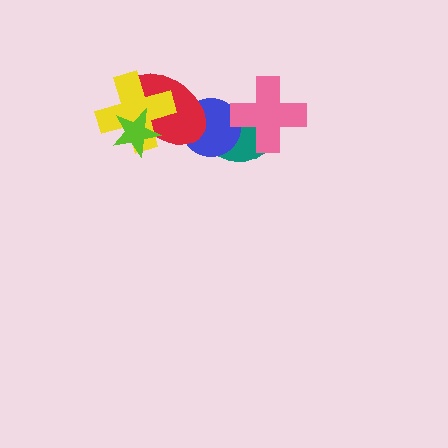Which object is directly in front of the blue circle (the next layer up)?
The pink cross is directly in front of the blue circle.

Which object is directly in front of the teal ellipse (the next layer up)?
The blue circle is directly in front of the teal ellipse.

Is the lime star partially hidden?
No, no other shape covers it.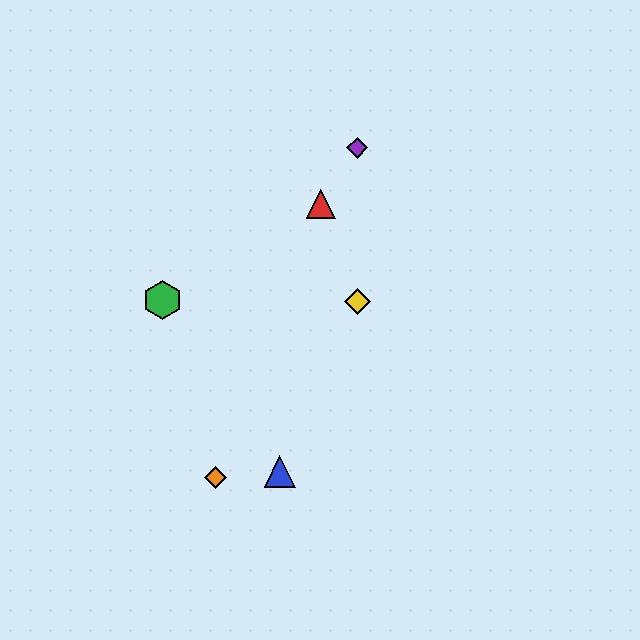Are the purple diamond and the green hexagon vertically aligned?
No, the purple diamond is at x≈357 and the green hexagon is at x≈163.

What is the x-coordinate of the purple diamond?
The purple diamond is at x≈357.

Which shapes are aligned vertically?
The yellow diamond, the purple diamond are aligned vertically.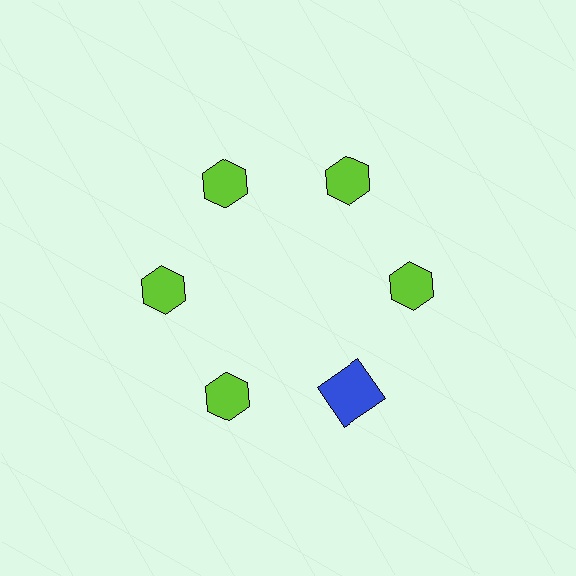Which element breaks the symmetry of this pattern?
The blue square at roughly the 5 o'clock position breaks the symmetry. All other shapes are lime hexagons.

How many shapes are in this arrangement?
There are 6 shapes arranged in a ring pattern.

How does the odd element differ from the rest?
It differs in both color (blue instead of lime) and shape (square instead of hexagon).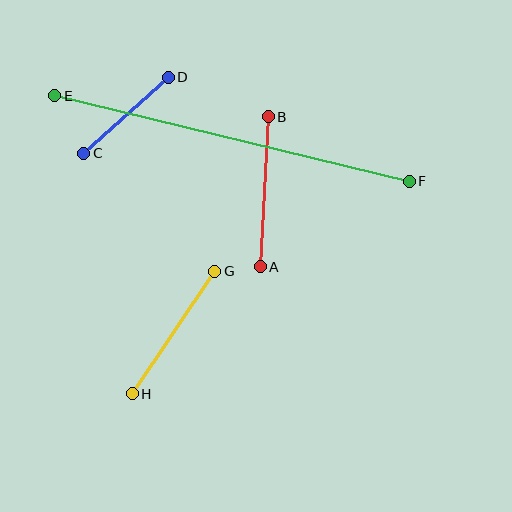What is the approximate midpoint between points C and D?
The midpoint is at approximately (126, 115) pixels.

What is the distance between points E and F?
The distance is approximately 364 pixels.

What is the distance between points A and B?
The distance is approximately 150 pixels.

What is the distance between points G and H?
The distance is approximately 148 pixels.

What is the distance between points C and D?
The distance is approximately 113 pixels.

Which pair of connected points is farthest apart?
Points E and F are farthest apart.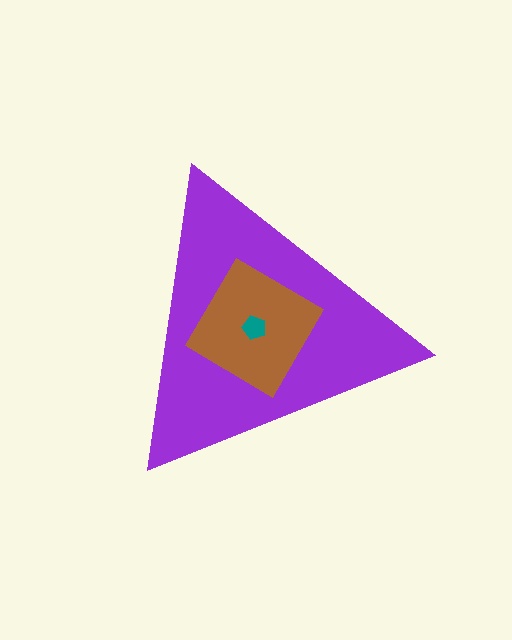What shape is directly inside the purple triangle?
The brown diamond.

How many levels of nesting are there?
3.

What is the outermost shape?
The purple triangle.